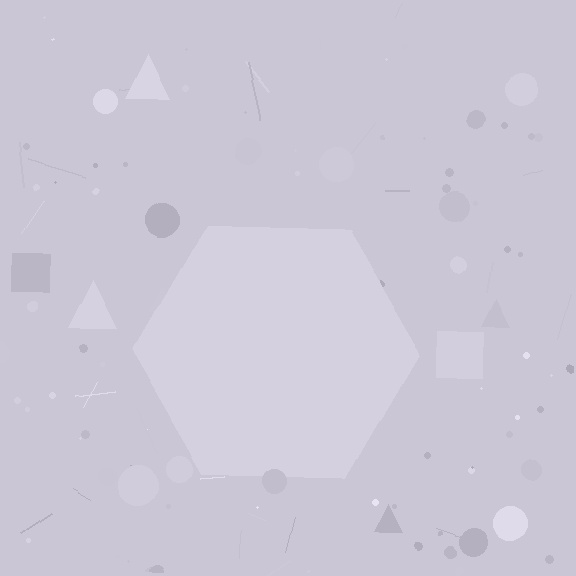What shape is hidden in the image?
A hexagon is hidden in the image.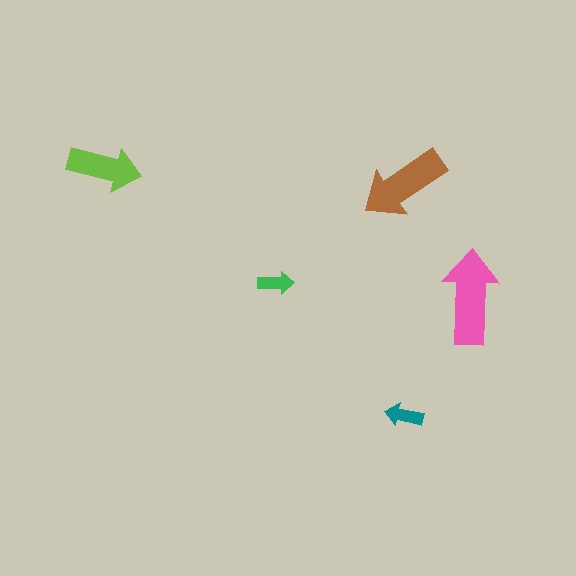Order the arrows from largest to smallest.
the pink one, the brown one, the lime one, the teal one, the green one.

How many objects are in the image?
There are 5 objects in the image.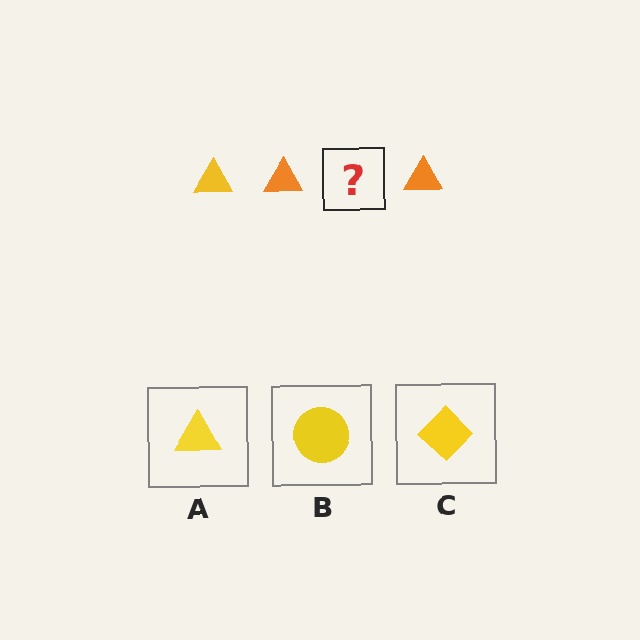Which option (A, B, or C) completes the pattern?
A.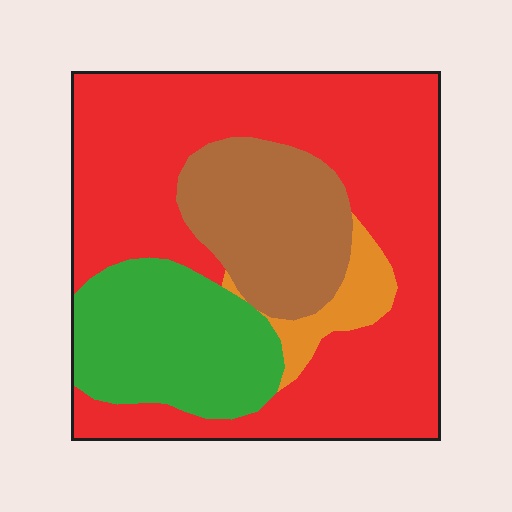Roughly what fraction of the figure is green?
Green covers 19% of the figure.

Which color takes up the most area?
Red, at roughly 60%.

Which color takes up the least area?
Orange, at roughly 5%.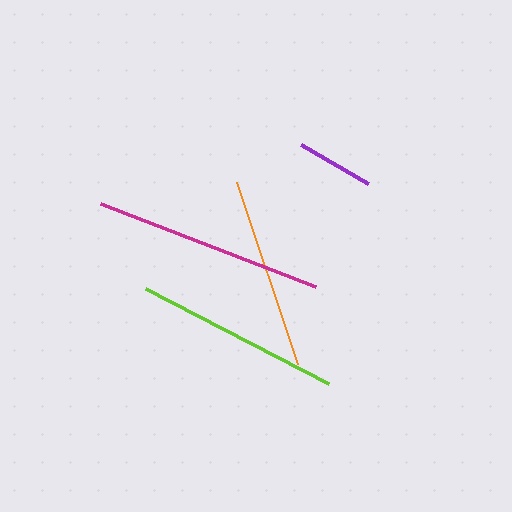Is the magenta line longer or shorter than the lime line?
The magenta line is longer than the lime line.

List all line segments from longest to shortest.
From longest to shortest: magenta, lime, orange, purple.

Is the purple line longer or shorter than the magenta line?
The magenta line is longer than the purple line.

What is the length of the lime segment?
The lime segment is approximately 206 pixels long.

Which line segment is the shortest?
The purple line is the shortest at approximately 77 pixels.